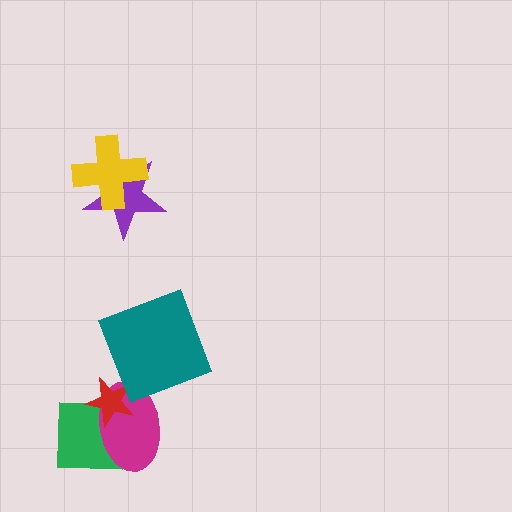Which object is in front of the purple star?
The yellow cross is in front of the purple star.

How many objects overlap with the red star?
2 objects overlap with the red star.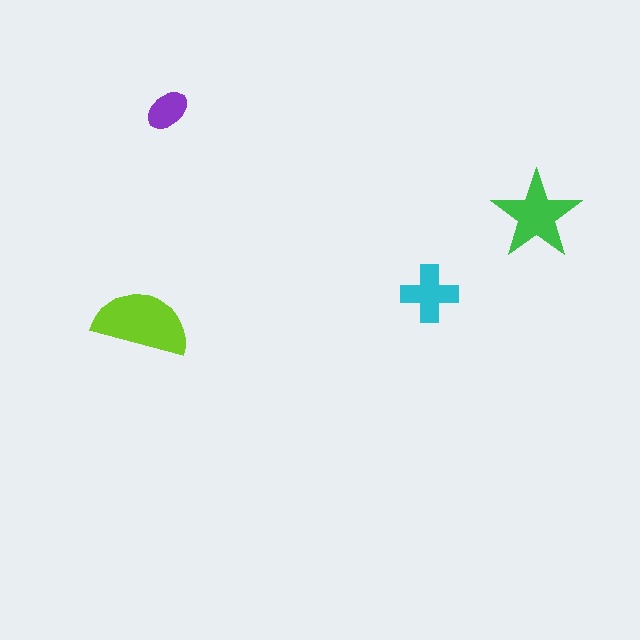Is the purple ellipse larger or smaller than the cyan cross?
Smaller.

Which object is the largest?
The lime semicircle.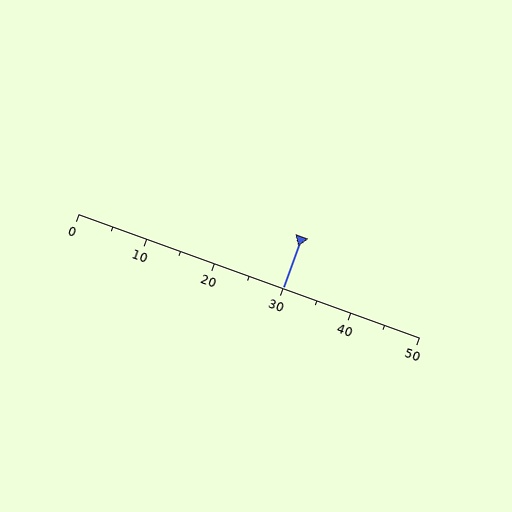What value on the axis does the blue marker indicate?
The marker indicates approximately 30.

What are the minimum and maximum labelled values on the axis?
The axis runs from 0 to 50.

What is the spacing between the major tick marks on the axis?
The major ticks are spaced 10 apart.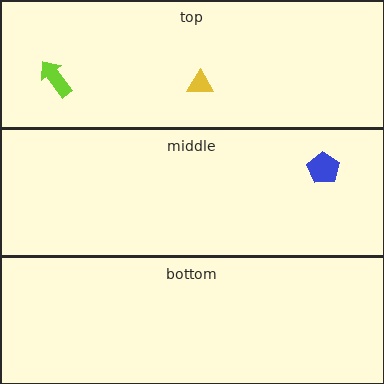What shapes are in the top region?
The yellow triangle, the lime arrow.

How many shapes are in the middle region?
1.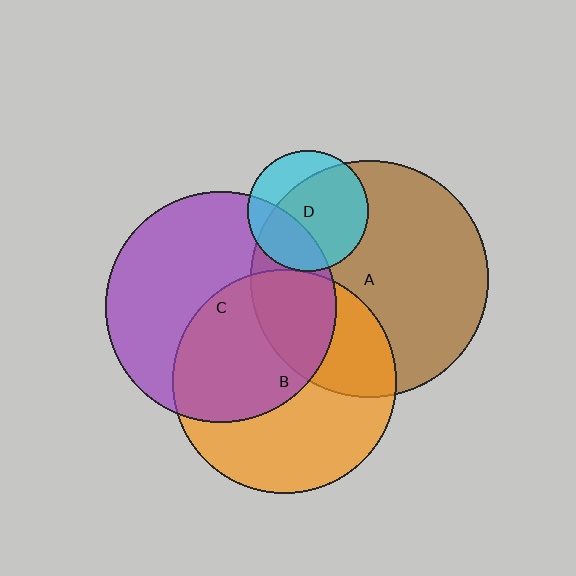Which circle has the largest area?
Circle A (brown).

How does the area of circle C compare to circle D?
Approximately 3.6 times.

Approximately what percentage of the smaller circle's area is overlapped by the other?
Approximately 50%.